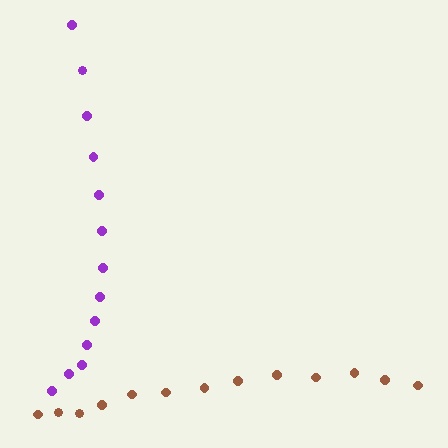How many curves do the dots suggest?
There are 2 distinct paths.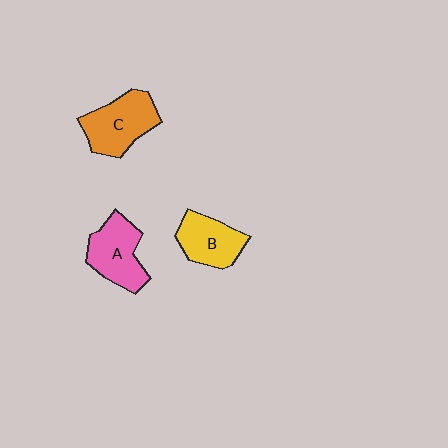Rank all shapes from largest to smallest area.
From largest to smallest: C (orange), A (pink), B (yellow).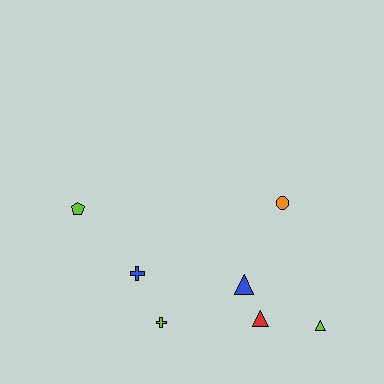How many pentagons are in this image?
There is 1 pentagon.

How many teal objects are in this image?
There are no teal objects.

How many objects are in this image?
There are 7 objects.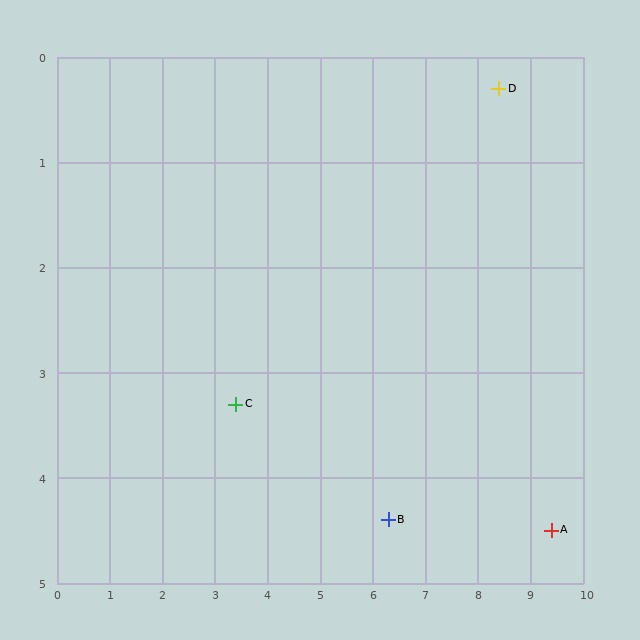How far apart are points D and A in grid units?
Points D and A are about 4.3 grid units apart.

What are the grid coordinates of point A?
Point A is at approximately (9.4, 4.5).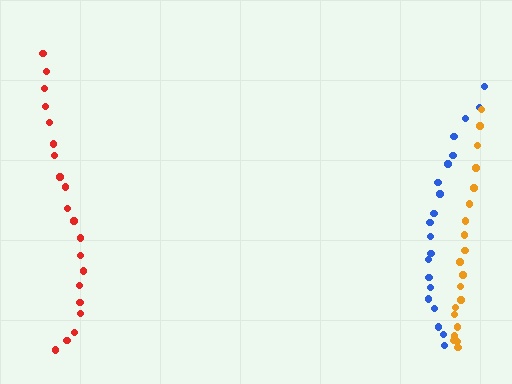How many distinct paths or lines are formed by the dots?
There are 3 distinct paths.